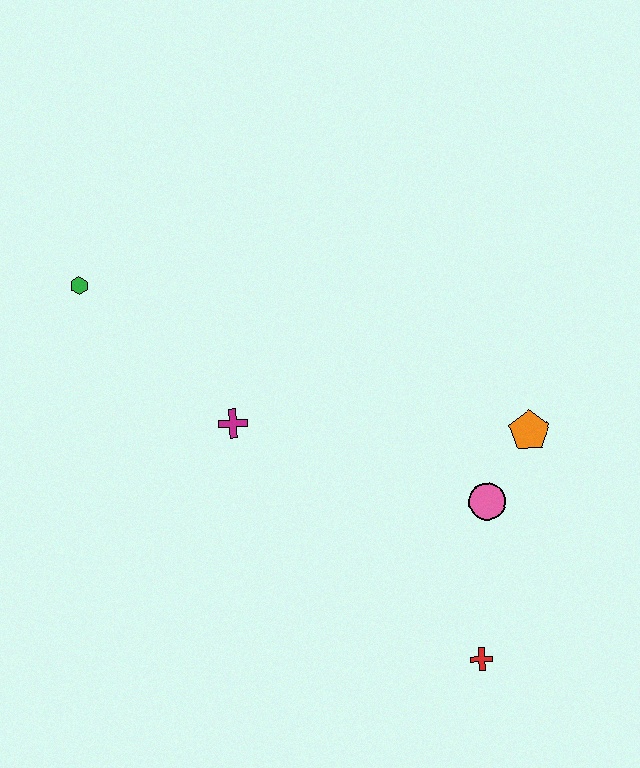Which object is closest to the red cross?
The pink circle is closest to the red cross.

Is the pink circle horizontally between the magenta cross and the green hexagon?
No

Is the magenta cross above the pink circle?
Yes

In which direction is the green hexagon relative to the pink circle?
The green hexagon is to the left of the pink circle.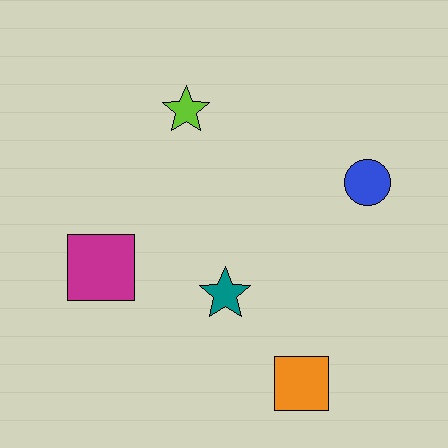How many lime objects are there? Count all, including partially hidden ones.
There is 1 lime object.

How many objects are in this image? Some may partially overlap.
There are 5 objects.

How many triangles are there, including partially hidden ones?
There are no triangles.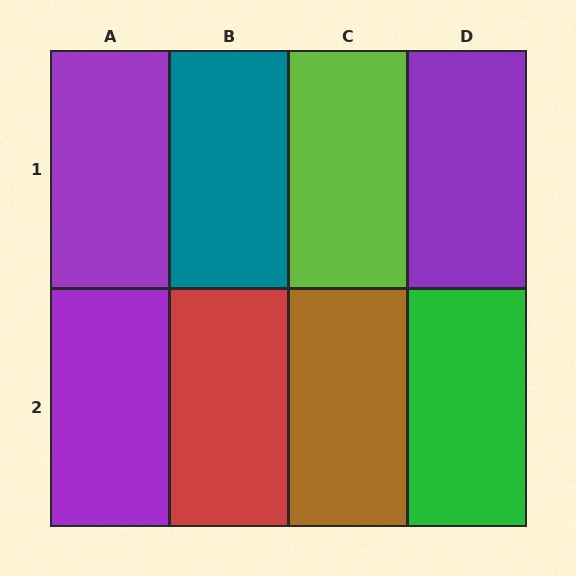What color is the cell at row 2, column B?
Red.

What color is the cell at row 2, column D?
Green.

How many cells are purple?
3 cells are purple.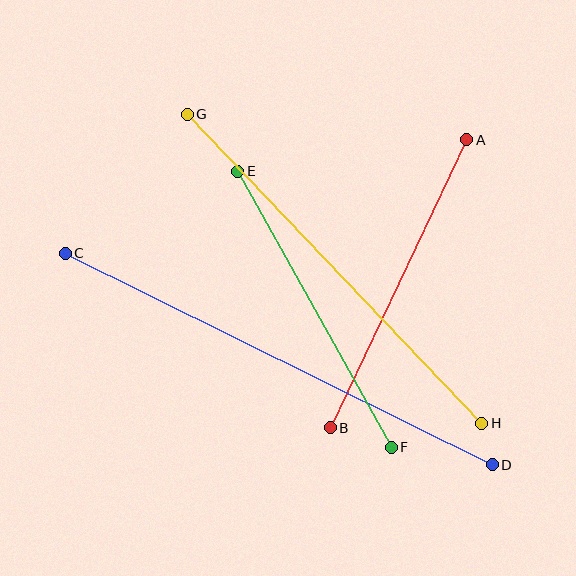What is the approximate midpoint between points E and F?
The midpoint is at approximately (315, 309) pixels.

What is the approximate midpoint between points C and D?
The midpoint is at approximately (279, 359) pixels.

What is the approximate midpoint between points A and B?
The midpoint is at approximately (398, 284) pixels.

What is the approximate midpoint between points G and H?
The midpoint is at approximately (335, 269) pixels.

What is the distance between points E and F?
The distance is approximately 316 pixels.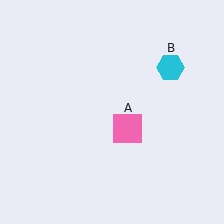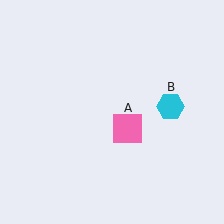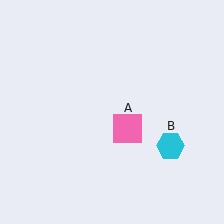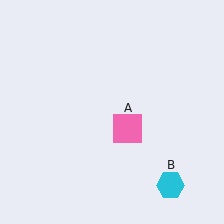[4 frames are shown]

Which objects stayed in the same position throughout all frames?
Pink square (object A) remained stationary.